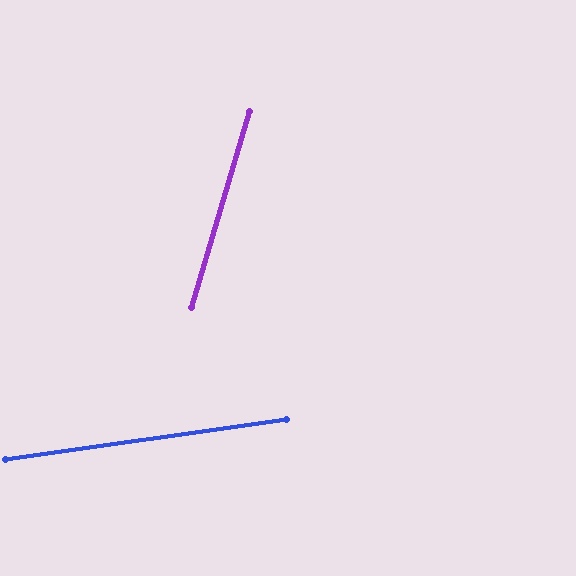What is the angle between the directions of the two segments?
Approximately 65 degrees.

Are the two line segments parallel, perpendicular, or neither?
Neither parallel nor perpendicular — they differ by about 65°.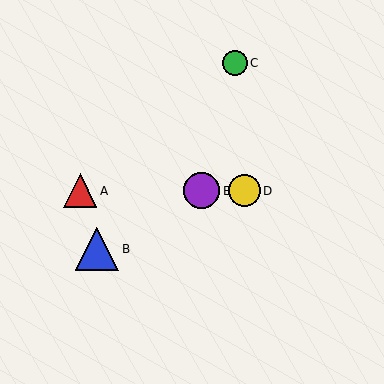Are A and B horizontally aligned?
No, A is at y≈191 and B is at y≈249.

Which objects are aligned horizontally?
Objects A, D, E are aligned horizontally.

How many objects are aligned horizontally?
3 objects (A, D, E) are aligned horizontally.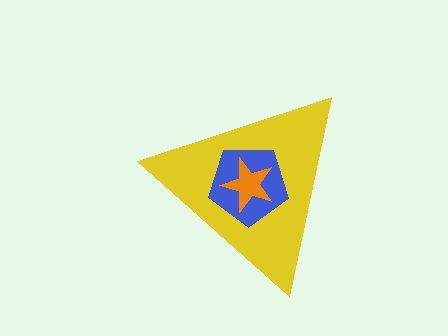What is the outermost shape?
The yellow triangle.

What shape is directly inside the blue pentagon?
The orange star.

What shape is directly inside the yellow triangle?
The blue pentagon.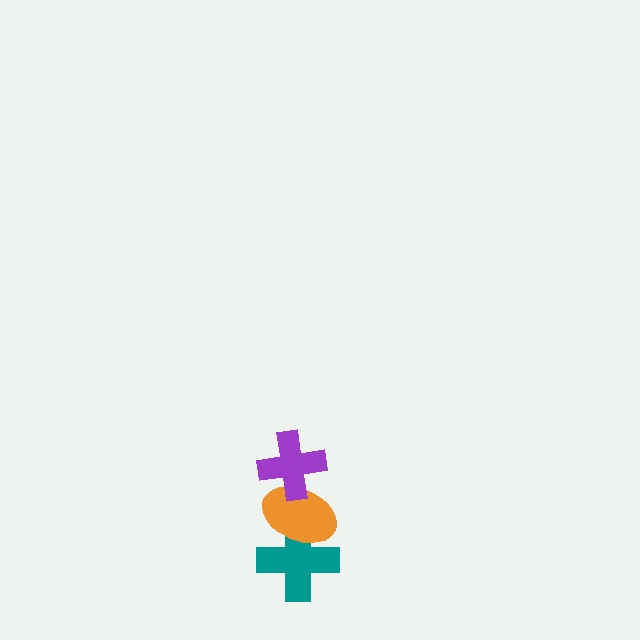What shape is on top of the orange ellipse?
The purple cross is on top of the orange ellipse.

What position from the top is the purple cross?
The purple cross is 1st from the top.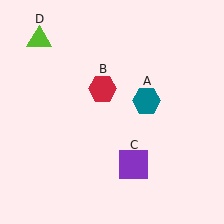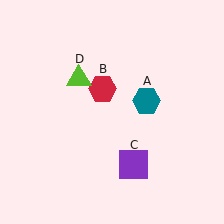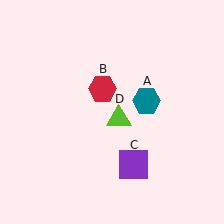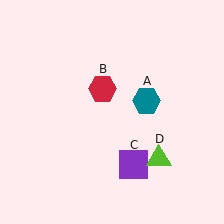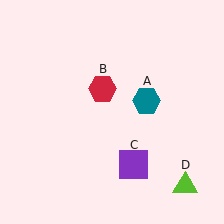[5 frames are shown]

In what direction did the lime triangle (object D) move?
The lime triangle (object D) moved down and to the right.